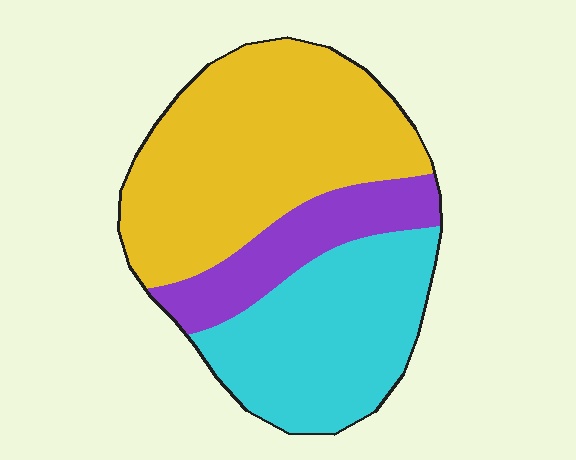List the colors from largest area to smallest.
From largest to smallest: yellow, cyan, purple.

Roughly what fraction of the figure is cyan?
Cyan covers 34% of the figure.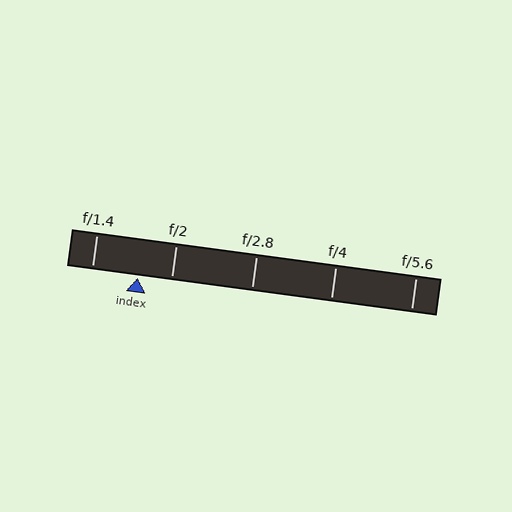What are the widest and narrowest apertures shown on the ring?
The widest aperture shown is f/1.4 and the narrowest is f/5.6.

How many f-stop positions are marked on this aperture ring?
There are 5 f-stop positions marked.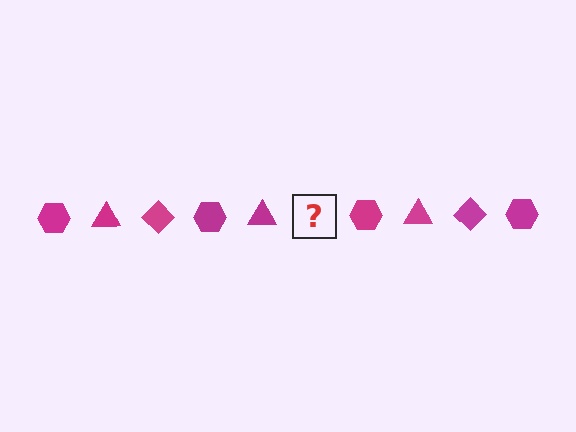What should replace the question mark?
The question mark should be replaced with a magenta diamond.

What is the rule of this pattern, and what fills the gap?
The rule is that the pattern cycles through hexagon, triangle, diamond shapes in magenta. The gap should be filled with a magenta diamond.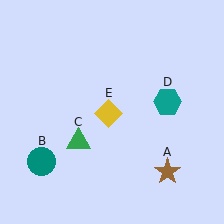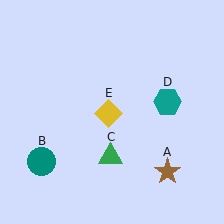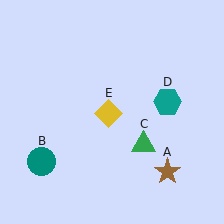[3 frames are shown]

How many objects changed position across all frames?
1 object changed position: green triangle (object C).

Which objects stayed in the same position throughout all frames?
Brown star (object A) and teal circle (object B) and teal hexagon (object D) and yellow diamond (object E) remained stationary.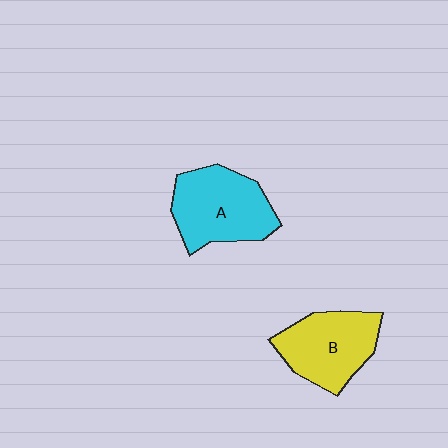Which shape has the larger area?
Shape A (cyan).